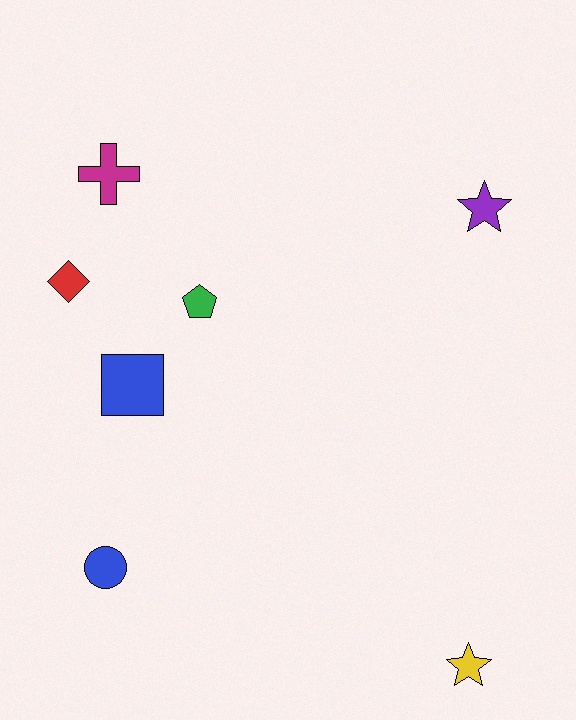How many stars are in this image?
There are 2 stars.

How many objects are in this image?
There are 7 objects.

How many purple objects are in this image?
There is 1 purple object.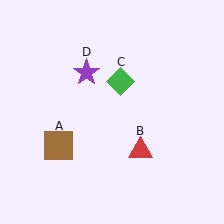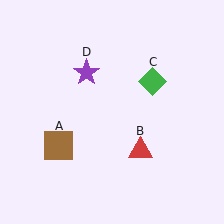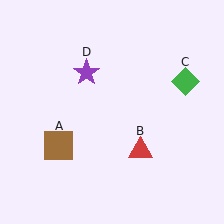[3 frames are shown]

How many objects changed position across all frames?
1 object changed position: green diamond (object C).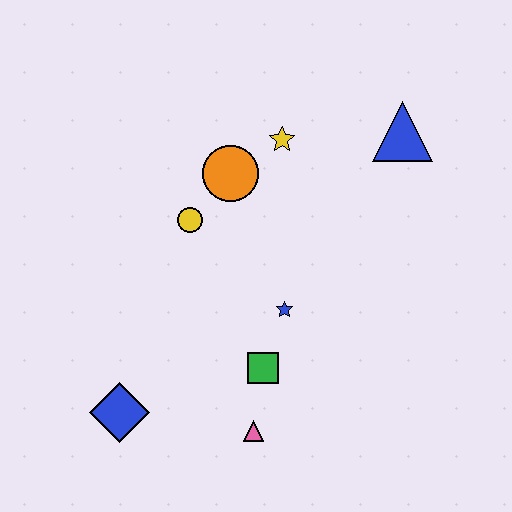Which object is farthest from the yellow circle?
The blue triangle is farthest from the yellow circle.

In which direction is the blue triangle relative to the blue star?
The blue triangle is above the blue star.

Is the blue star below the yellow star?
Yes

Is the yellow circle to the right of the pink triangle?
No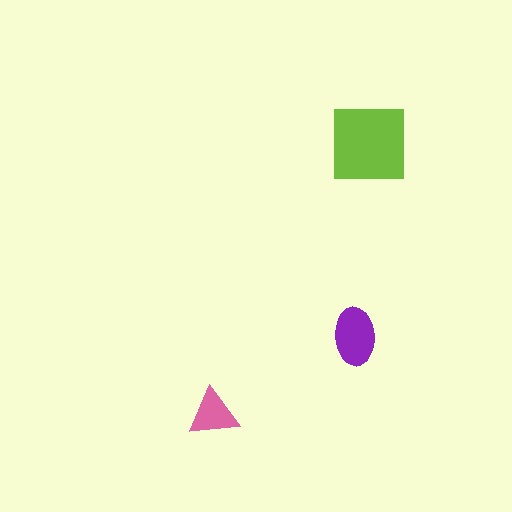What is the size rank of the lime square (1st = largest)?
1st.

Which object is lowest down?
The pink triangle is bottommost.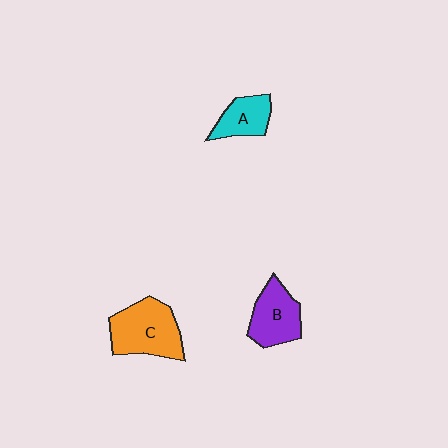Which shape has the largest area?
Shape C (orange).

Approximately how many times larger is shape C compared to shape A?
Approximately 1.8 times.